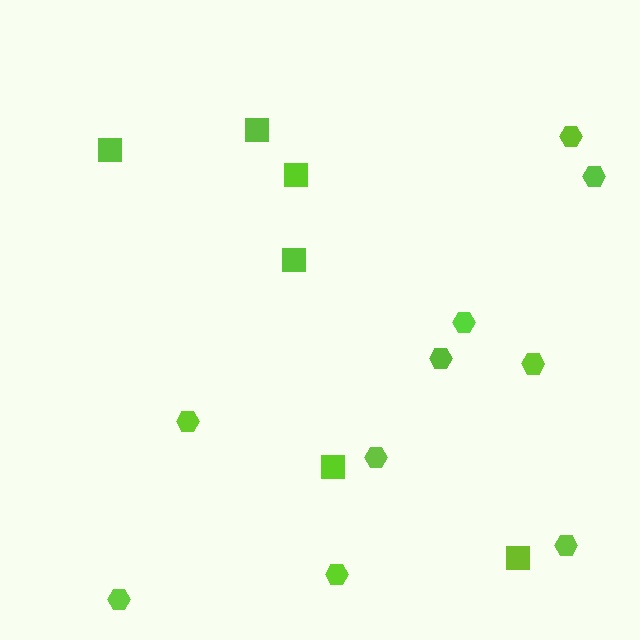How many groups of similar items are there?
There are 2 groups: one group of hexagons (10) and one group of squares (6).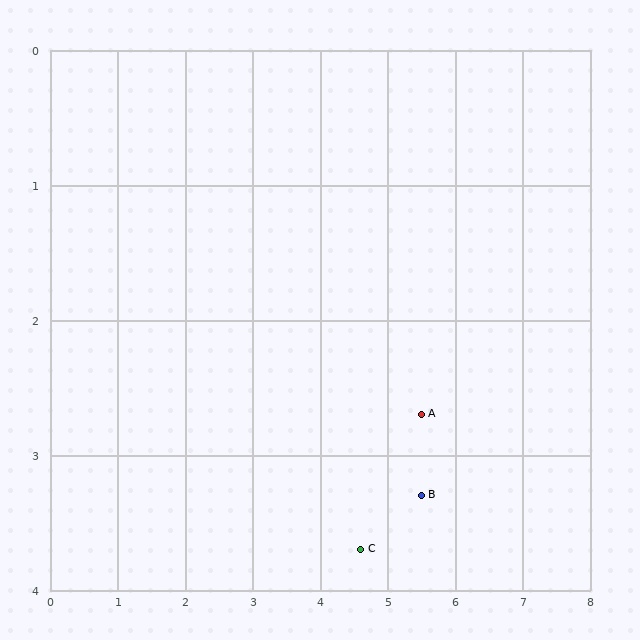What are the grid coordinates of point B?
Point B is at approximately (5.5, 3.3).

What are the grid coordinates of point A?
Point A is at approximately (5.5, 2.7).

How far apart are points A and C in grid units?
Points A and C are about 1.3 grid units apart.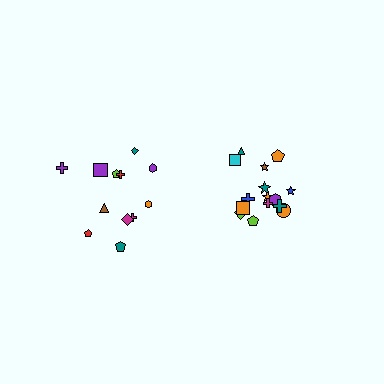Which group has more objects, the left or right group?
The right group.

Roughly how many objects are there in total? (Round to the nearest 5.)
Roughly 25 objects in total.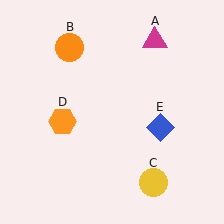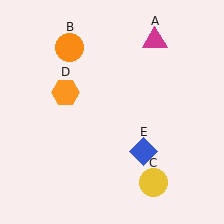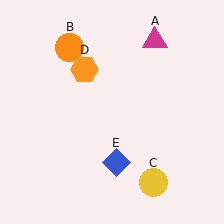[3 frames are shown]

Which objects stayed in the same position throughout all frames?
Magenta triangle (object A) and orange circle (object B) and yellow circle (object C) remained stationary.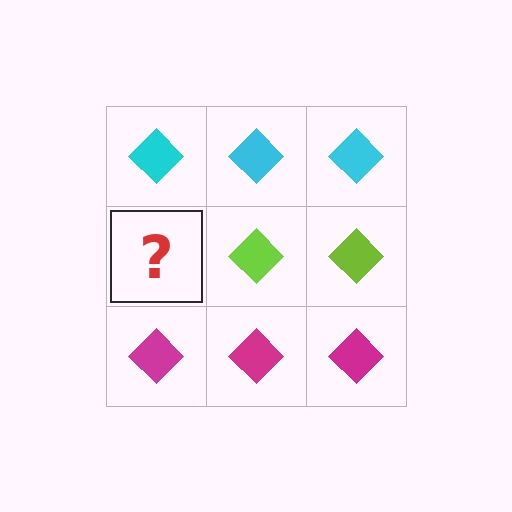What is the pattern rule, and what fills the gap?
The rule is that each row has a consistent color. The gap should be filled with a lime diamond.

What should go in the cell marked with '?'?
The missing cell should contain a lime diamond.